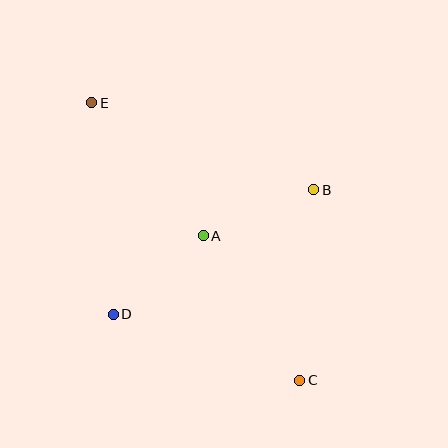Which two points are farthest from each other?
Points C and E are farthest from each other.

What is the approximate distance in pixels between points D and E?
The distance between D and E is approximately 213 pixels.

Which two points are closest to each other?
Points A and D are closest to each other.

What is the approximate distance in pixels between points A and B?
The distance between A and B is approximately 120 pixels.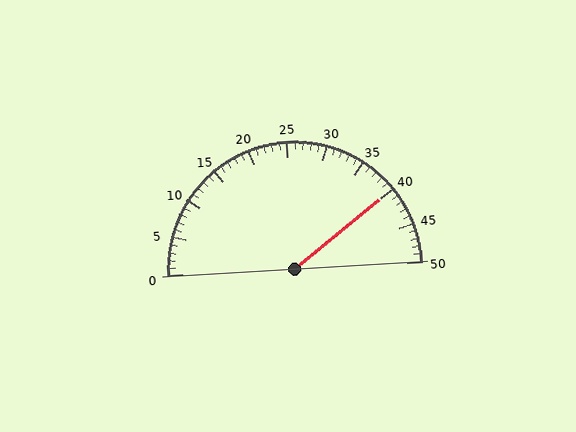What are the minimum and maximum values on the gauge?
The gauge ranges from 0 to 50.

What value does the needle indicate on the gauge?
The needle indicates approximately 40.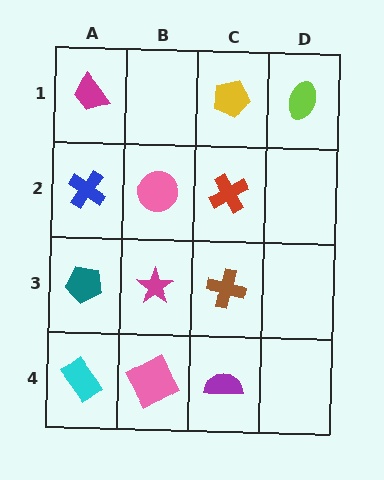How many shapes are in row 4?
3 shapes.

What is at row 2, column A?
A blue cross.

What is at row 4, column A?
A cyan rectangle.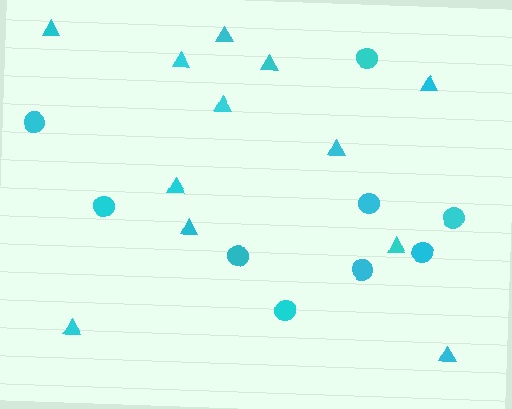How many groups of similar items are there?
There are 2 groups: one group of triangles (12) and one group of circles (9).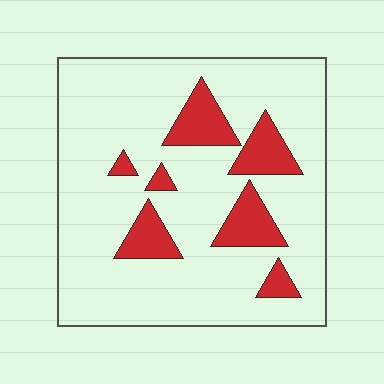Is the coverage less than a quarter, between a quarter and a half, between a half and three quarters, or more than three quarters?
Less than a quarter.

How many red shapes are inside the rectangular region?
7.